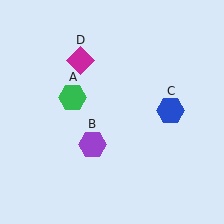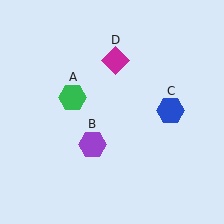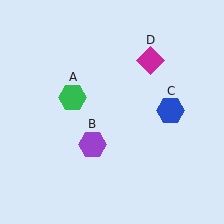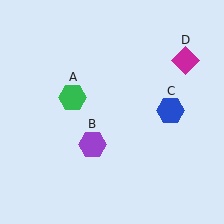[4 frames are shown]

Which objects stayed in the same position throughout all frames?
Green hexagon (object A) and purple hexagon (object B) and blue hexagon (object C) remained stationary.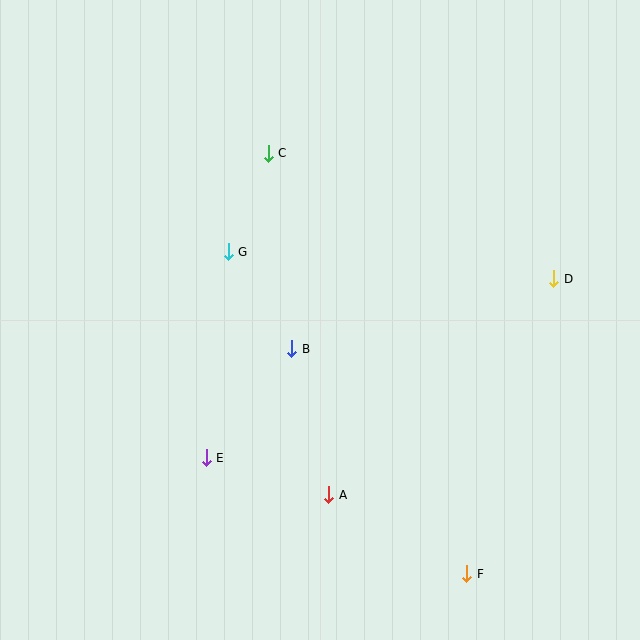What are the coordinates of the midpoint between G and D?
The midpoint between G and D is at (391, 265).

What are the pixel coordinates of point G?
Point G is at (228, 252).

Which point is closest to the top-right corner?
Point D is closest to the top-right corner.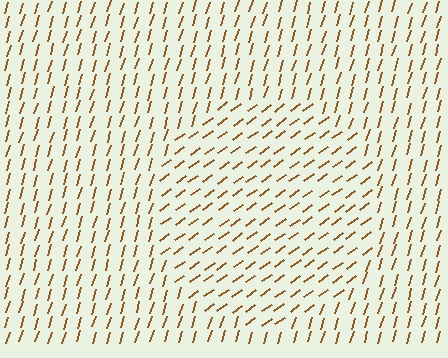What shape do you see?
I see a circle.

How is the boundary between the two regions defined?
The boundary is defined purely by a change in line orientation (approximately 38 degrees difference). All lines are the same color and thickness.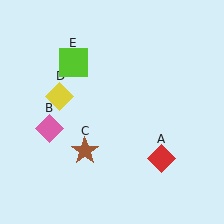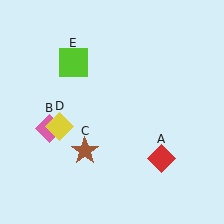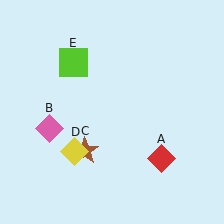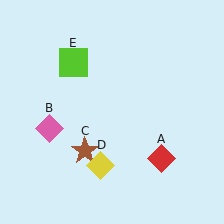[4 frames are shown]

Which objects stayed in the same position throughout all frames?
Red diamond (object A) and pink diamond (object B) and brown star (object C) and lime square (object E) remained stationary.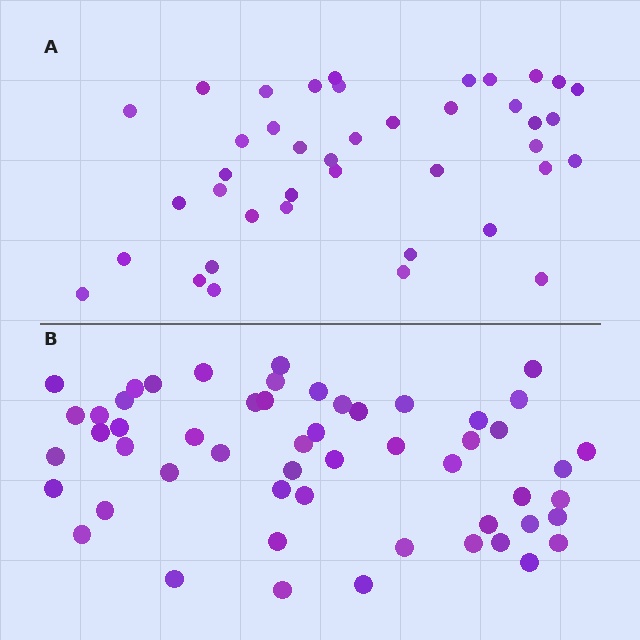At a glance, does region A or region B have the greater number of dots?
Region B (the bottom region) has more dots.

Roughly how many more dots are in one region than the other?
Region B has approximately 15 more dots than region A.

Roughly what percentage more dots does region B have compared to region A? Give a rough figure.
About 30% more.